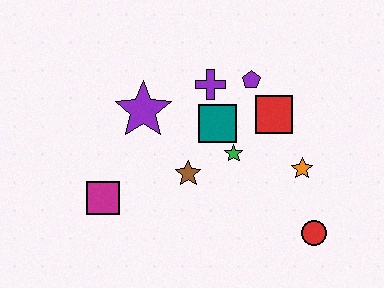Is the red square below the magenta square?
No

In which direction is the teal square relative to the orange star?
The teal square is to the left of the orange star.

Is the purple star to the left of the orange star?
Yes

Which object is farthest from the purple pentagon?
The magenta square is farthest from the purple pentagon.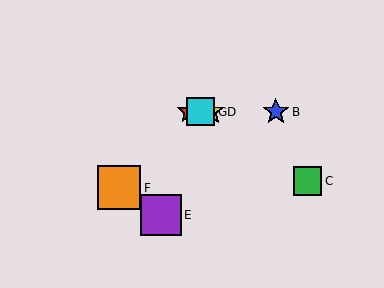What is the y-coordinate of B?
Object B is at y≈112.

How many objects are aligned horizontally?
4 objects (A, B, D, G) are aligned horizontally.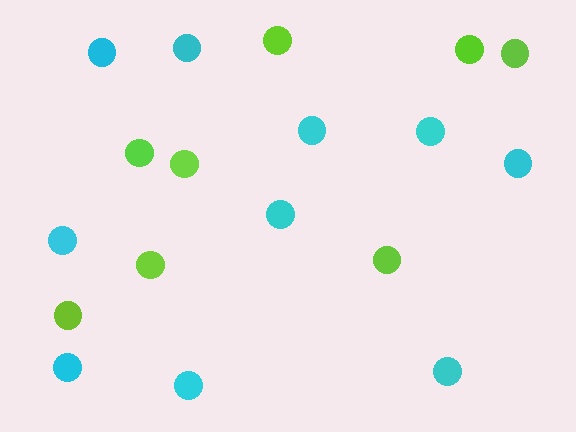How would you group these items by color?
There are 2 groups: one group of cyan circles (10) and one group of lime circles (8).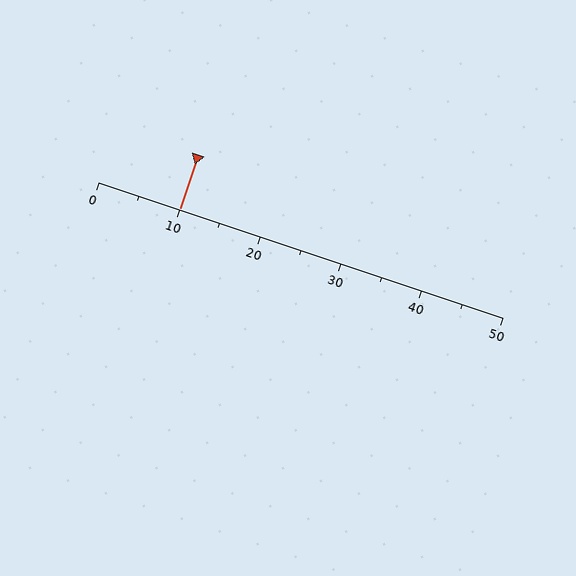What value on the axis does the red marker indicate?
The marker indicates approximately 10.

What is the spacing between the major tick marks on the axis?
The major ticks are spaced 10 apart.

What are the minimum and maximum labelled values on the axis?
The axis runs from 0 to 50.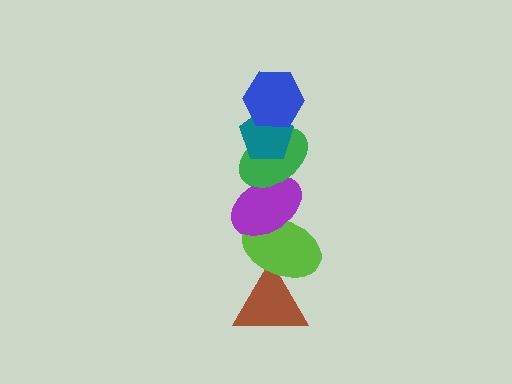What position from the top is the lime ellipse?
The lime ellipse is 5th from the top.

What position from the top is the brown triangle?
The brown triangle is 6th from the top.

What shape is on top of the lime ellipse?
The purple ellipse is on top of the lime ellipse.